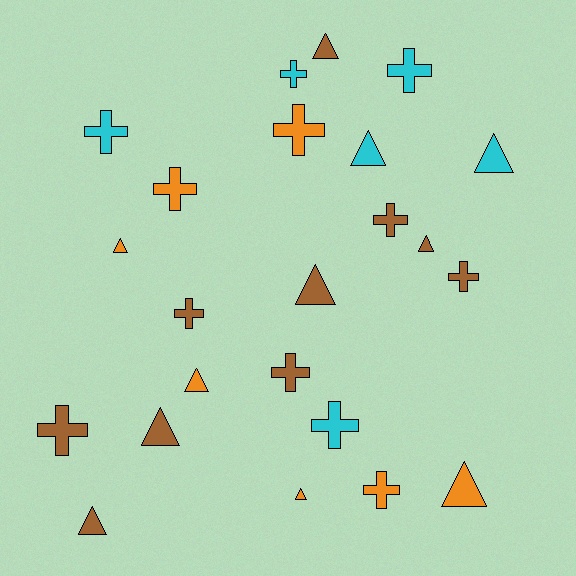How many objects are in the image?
There are 23 objects.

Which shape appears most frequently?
Cross, with 12 objects.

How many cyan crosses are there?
There are 4 cyan crosses.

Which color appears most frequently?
Brown, with 10 objects.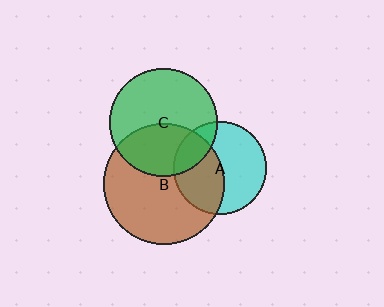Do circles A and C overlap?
Yes.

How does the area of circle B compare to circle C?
Approximately 1.3 times.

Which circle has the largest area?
Circle B (brown).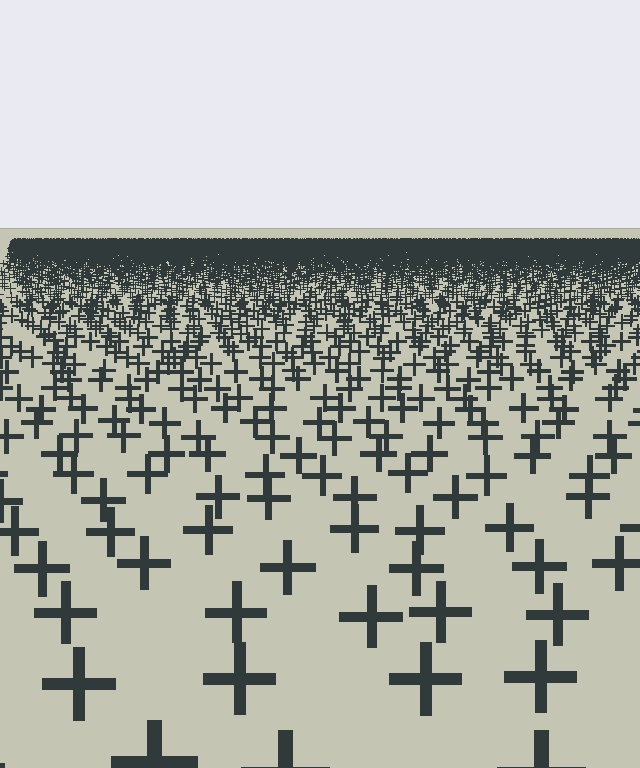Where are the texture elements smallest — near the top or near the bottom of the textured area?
Near the top.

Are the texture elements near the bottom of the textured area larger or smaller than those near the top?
Larger. Near the bottom, elements are closer to the viewer and appear at a bigger on-screen size.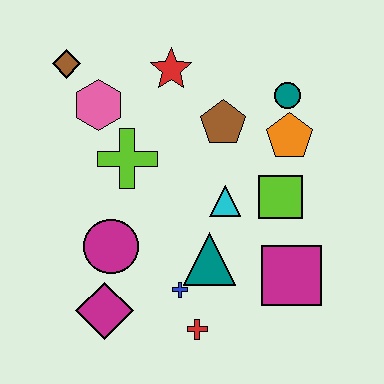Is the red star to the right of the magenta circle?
Yes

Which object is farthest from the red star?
The red cross is farthest from the red star.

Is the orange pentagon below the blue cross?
No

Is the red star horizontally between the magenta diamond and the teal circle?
Yes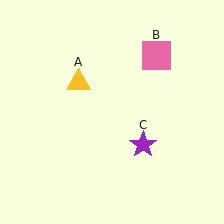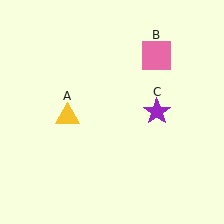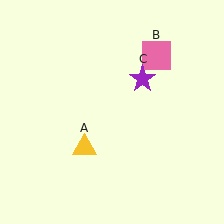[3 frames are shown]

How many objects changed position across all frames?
2 objects changed position: yellow triangle (object A), purple star (object C).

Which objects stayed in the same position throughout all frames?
Pink square (object B) remained stationary.